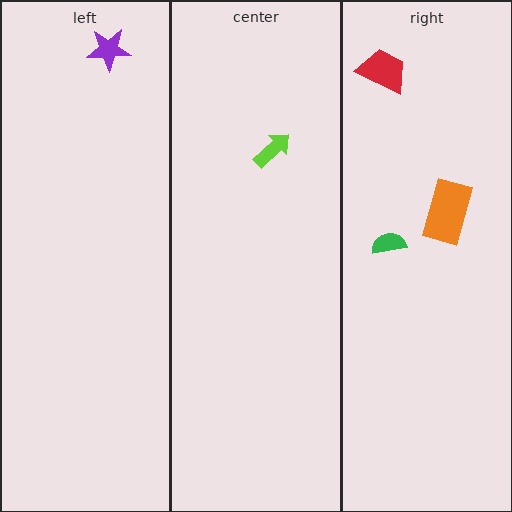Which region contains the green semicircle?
The right region.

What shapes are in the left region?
The purple star.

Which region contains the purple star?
The left region.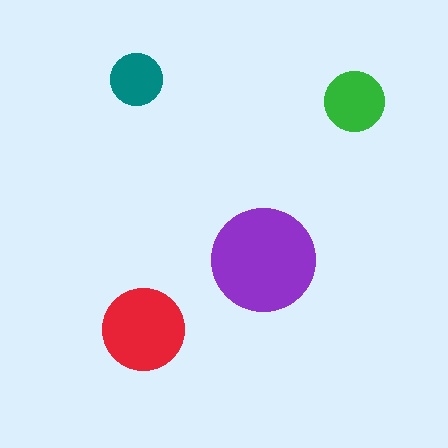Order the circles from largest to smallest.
the purple one, the red one, the green one, the teal one.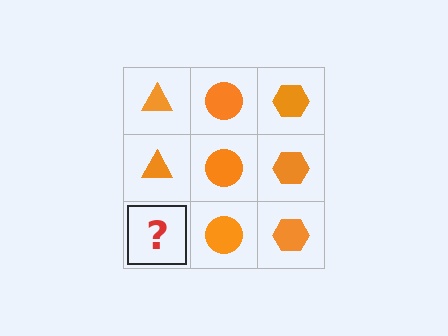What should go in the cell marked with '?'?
The missing cell should contain an orange triangle.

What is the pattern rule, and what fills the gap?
The rule is that each column has a consistent shape. The gap should be filled with an orange triangle.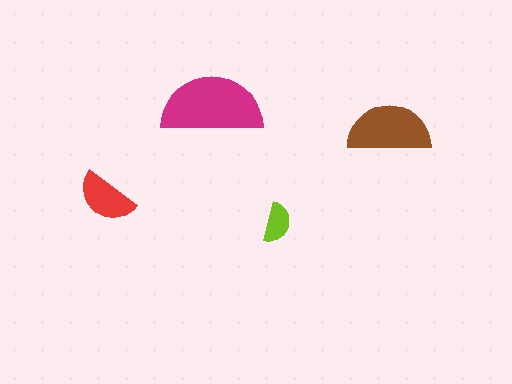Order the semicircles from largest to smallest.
the magenta one, the brown one, the red one, the lime one.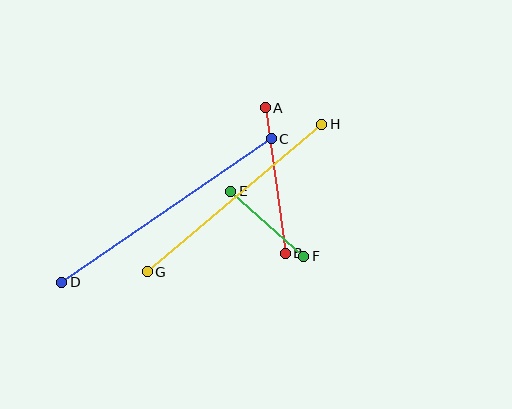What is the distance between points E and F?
The distance is approximately 98 pixels.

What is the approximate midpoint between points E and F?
The midpoint is at approximately (267, 224) pixels.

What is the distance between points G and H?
The distance is approximately 228 pixels.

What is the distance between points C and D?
The distance is approximately 254 pixels.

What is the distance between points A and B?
The distance is approximately 147 pixels.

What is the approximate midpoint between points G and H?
The midpoint is at approximately (235, 198) pixels.